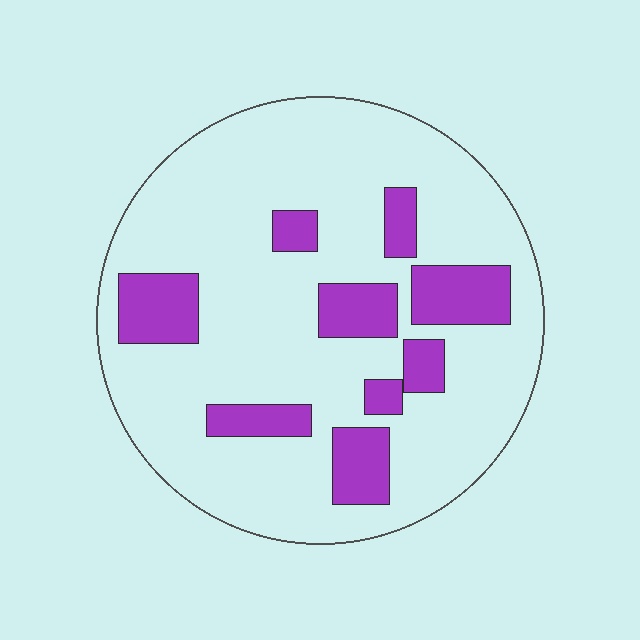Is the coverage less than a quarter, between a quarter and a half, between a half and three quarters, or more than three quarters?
Less than a quarter.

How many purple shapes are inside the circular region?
9.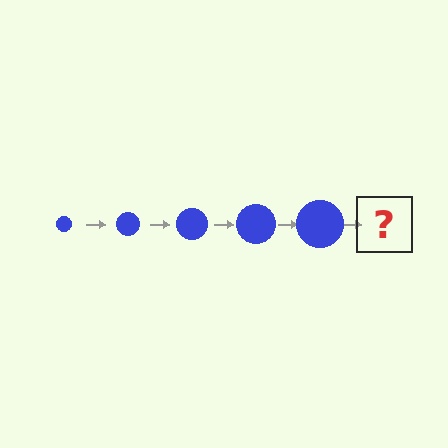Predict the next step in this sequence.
The next step is a blue circle, larger than the previous one.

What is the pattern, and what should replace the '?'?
The pattern is that the circle gets progressively larger each step. The '?' should be a blue circle, larger than the previous one.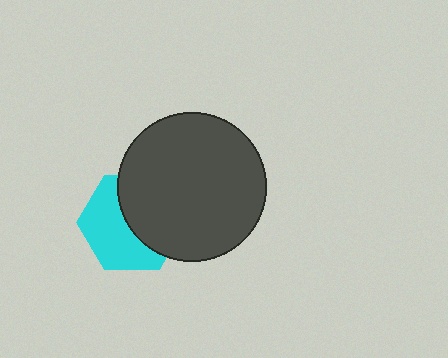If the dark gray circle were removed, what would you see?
You would see the complete cyan hexagon.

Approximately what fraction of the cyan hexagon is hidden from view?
Roughly 48% of the cyan hexagon is hidden behind the dark gray circle.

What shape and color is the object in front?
The object in front is a dark gray circle.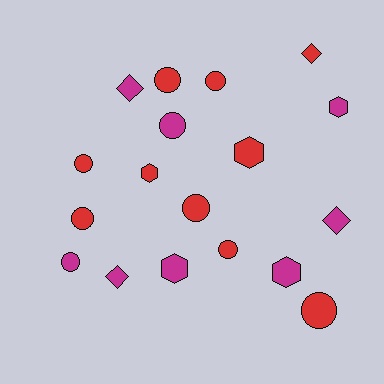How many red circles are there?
There are 7 red circles.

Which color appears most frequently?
Red, with 10 objects.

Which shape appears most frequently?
Circle, with 9 objects.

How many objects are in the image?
There are 18 objects.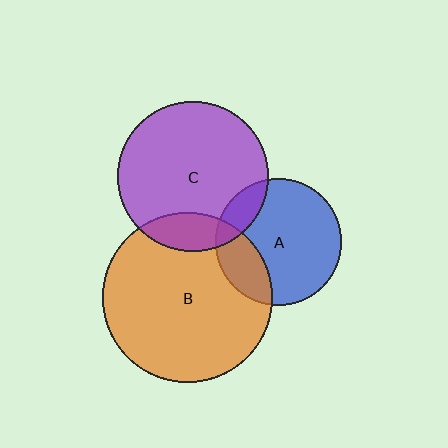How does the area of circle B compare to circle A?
Approximately 1.8 times.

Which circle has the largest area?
Circle B (orange).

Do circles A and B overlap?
Yes.